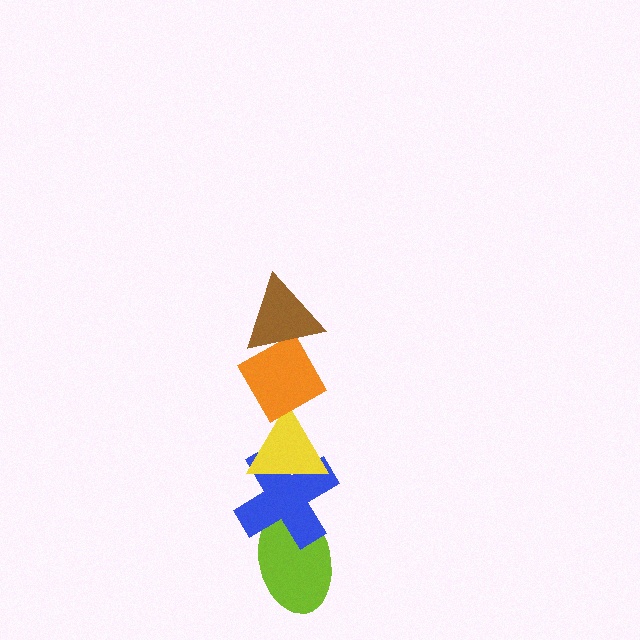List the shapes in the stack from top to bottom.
From top to bottom: the brown triangle, the orange diamond, the yellow triangle, the blue cross, the lime ellipse.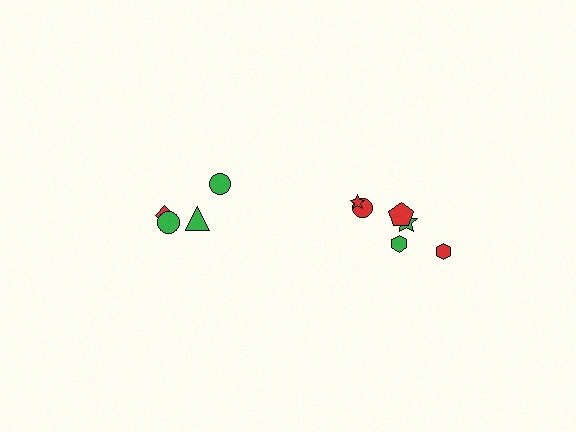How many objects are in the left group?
There are 4 objects.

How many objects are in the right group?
There are 6 objects.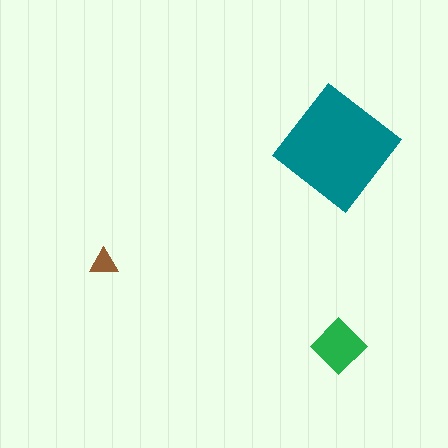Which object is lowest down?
The green diamond is bottommost.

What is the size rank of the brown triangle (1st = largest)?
3rd.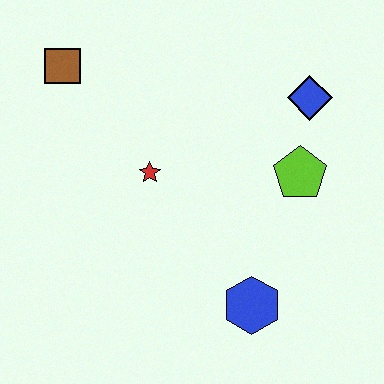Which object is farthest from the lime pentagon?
The brown square is farthest from the lime pentagon.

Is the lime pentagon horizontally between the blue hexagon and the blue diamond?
Yes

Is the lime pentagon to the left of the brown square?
No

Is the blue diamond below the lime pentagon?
No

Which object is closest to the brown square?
The red star is closest to the brown square.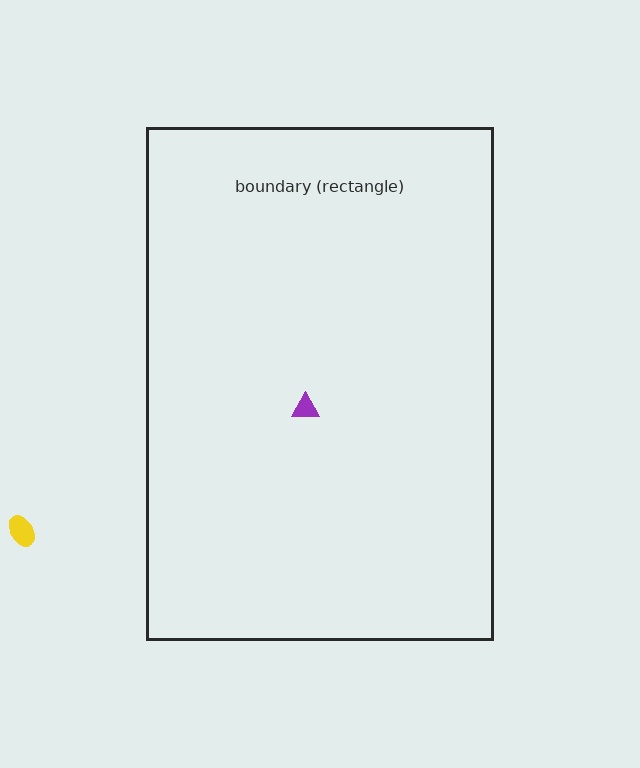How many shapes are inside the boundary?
1 inside, 1 outside.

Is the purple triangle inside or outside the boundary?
Inside.